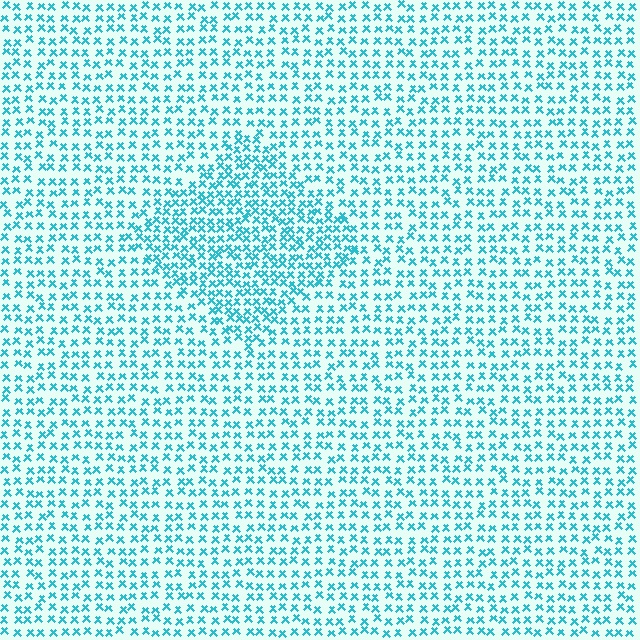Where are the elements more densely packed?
The elements are more densely packed inside the diamond boundary.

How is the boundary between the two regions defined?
The boundary is defined by a change in element density (approximately 1.7x ratio). All elements are the same color, size, and shape.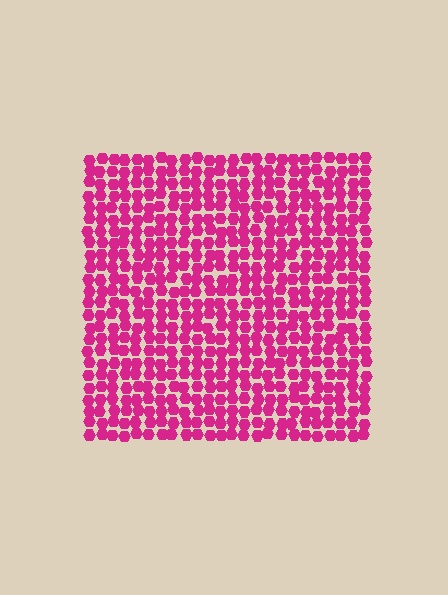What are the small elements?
The small elements are hexagons.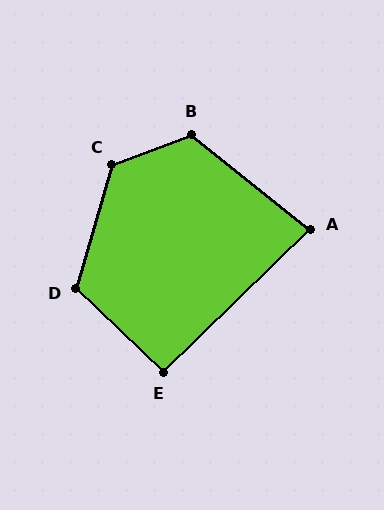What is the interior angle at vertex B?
Approximately 120 degrees (obtuse).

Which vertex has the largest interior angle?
C, at approximately 127 degrees.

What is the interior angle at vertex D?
Approximately 117 degrees (obtuse).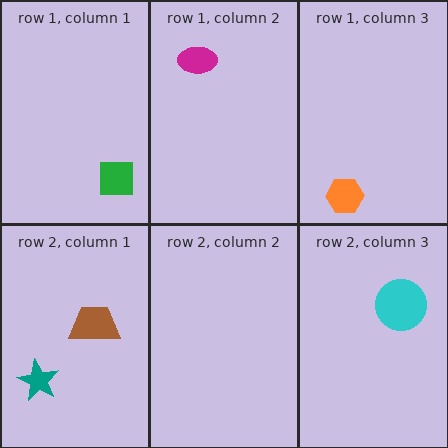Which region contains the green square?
The row 1, column 1 region.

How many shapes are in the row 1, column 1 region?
1.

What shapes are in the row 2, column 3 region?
The cyan circle.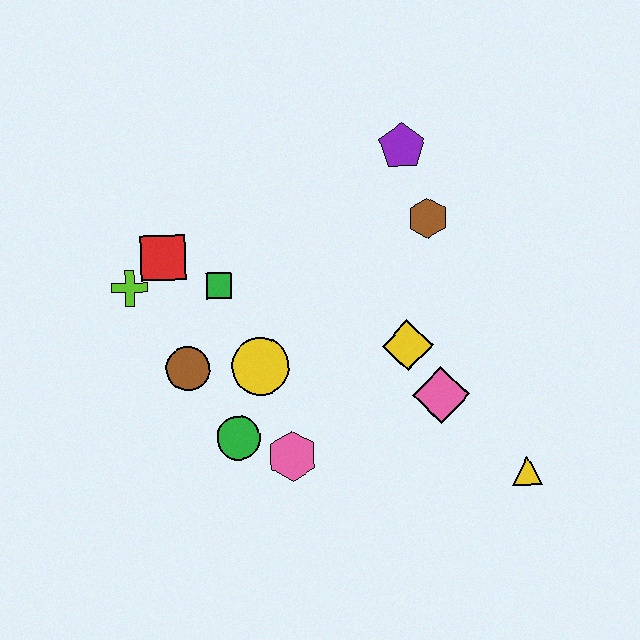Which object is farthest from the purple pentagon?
The yellow triangle is farthest from the purple pentagon.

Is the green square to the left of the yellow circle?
Yes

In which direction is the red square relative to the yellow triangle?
The red square is to the left of the yellow triangle.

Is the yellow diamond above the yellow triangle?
Yes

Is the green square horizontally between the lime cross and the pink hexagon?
Yes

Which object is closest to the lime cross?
The red square is closest to the lime cross.